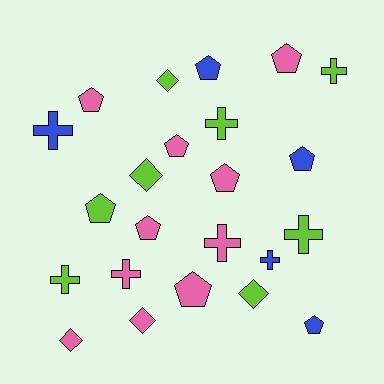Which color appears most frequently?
Pink, with 10 objects.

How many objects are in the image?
There are 23 objects.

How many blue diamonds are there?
There are no blue diamonds.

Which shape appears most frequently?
Pentagon, with 10 objects.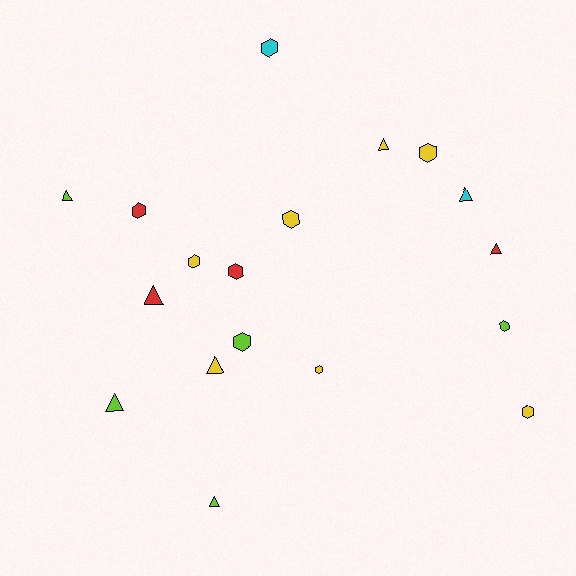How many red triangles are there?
There are 2 red triangles.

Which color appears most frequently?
Yellow, with 7 objects.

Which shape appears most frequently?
Hexagon, with 10 objects.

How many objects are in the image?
There are 18 objects.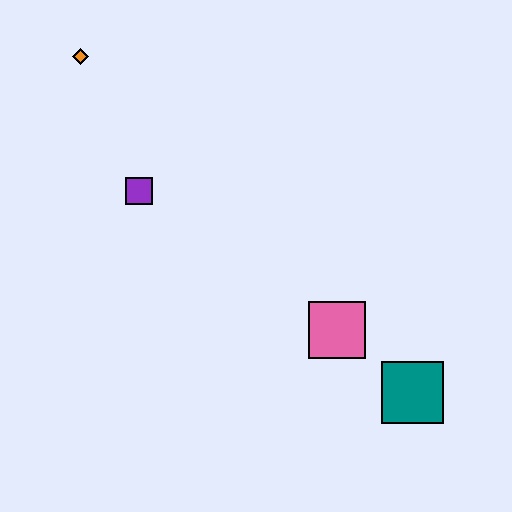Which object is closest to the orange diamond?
The purple square is closest to the orange diamond.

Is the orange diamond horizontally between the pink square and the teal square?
No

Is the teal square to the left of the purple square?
No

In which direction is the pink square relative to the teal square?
The pink square is to the left of the teal square.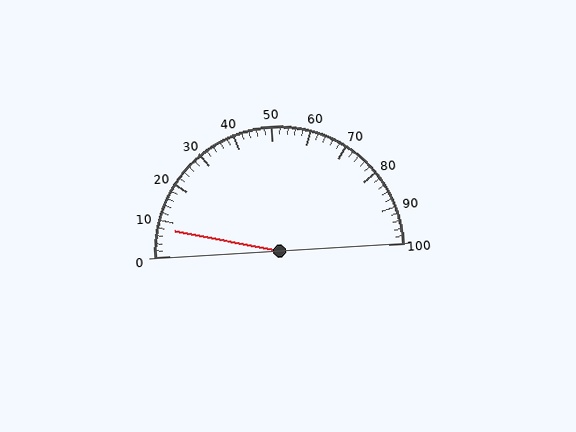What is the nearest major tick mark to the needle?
The nearest major tick mark is 10.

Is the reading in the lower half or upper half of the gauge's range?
The reading is in the lower half of the range (0 to 100).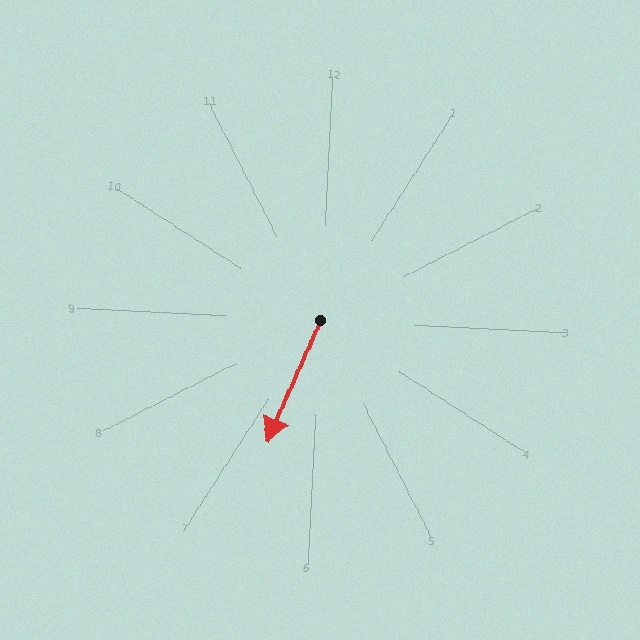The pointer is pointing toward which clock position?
Roughly 7 o'clock.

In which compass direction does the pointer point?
South.